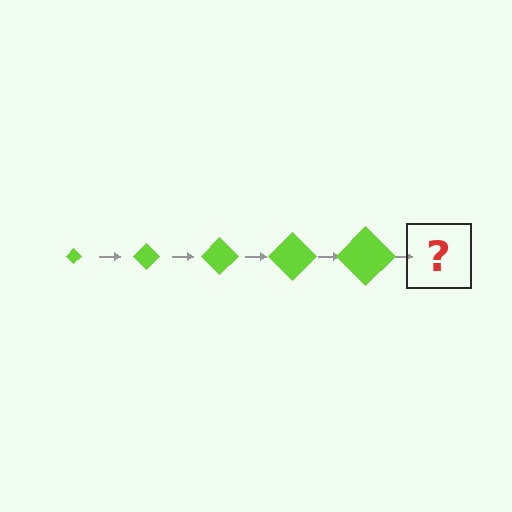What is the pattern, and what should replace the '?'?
The pattern is that the diamond gets progressively larger each step. The '?' should be a lime diamond, larger than the previous one.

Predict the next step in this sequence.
The next step is a lime diamond, larger than the previous one.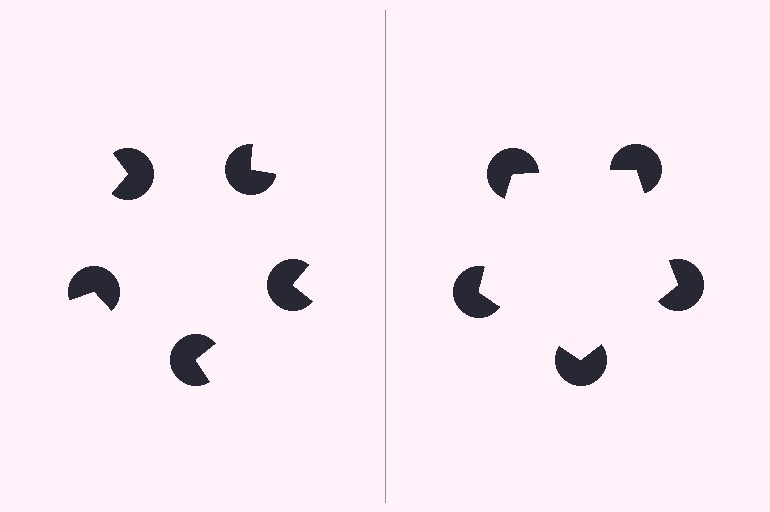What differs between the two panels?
The pac-man discs are positioned identically on both sides; only the wedge orientations differ. On the right they align to a pentagon; on the left they are misaligned.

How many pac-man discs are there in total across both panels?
10 — 5 on each side.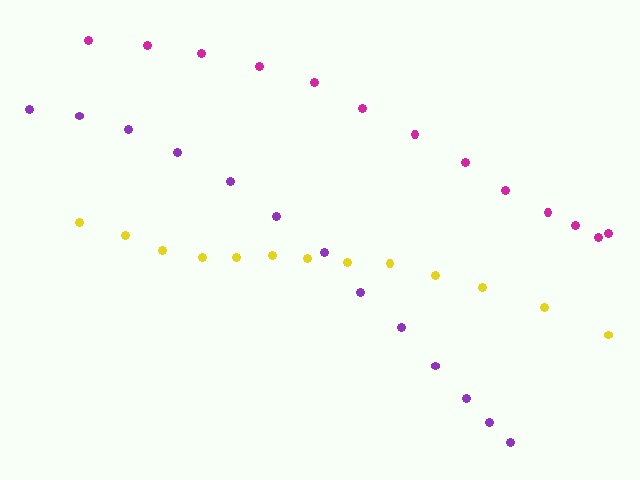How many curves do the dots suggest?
There are 3 distinct paths.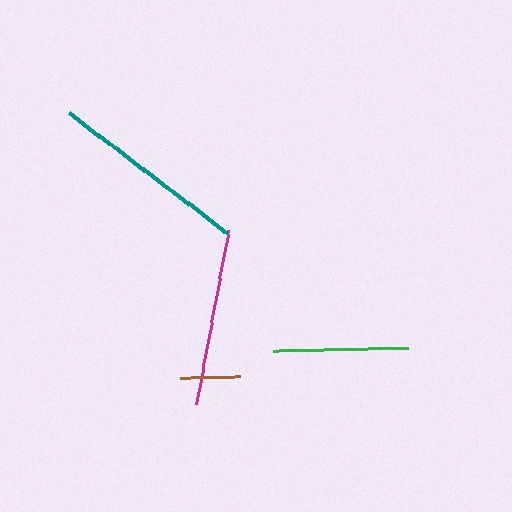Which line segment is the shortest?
The brown line is the shortest at approximately 61 pixels.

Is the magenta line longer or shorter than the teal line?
The teal line is longer than the magenta line.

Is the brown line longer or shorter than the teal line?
The teal line is longer than the brown line.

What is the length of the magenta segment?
The magenta segment is approximately 178 pixels long.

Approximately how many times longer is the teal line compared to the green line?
The teal line is approximately 1.5 times the length of the green line.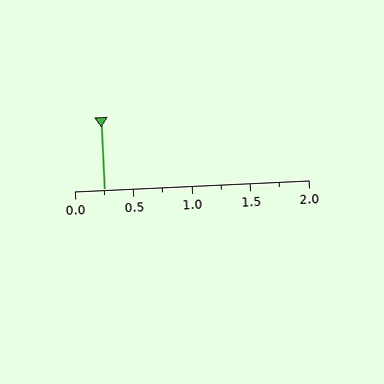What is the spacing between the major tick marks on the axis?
The major ticks are spaced 0.5 apart.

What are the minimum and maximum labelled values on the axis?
The axis runs from 0.0 to 2.0.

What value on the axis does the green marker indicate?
The marker indicates approximately 0.25.